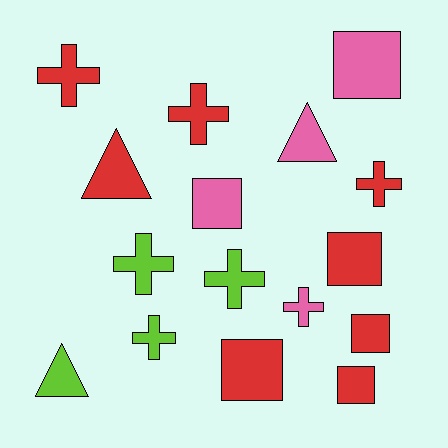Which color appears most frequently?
Red, with 8 objects.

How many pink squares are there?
There are 2 pink squares.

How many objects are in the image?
There are 16 objects.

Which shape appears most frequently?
Cross, with 7 objects.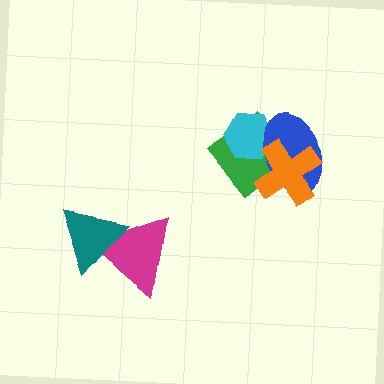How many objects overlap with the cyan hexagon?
2 objects overlap with the cyan hexagon.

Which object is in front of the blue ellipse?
The orange cross is in front of the blue ellipse.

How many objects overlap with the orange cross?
2 objects overlap with the orange cross.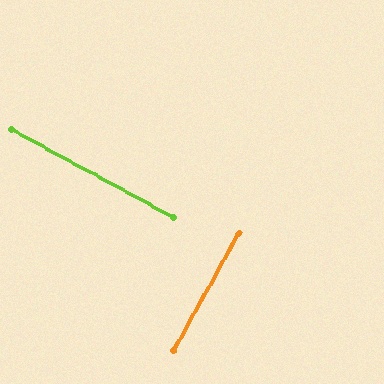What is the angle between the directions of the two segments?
Approximately 90 degrees.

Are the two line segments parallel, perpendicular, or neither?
Perpendicular — they meet at approximately 90°.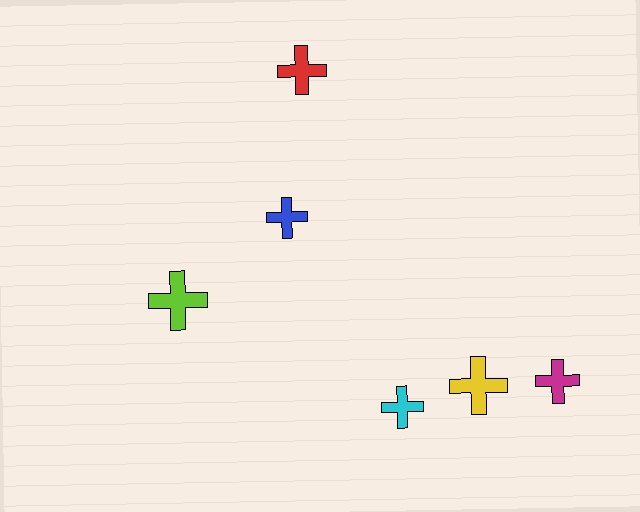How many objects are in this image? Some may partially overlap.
There are 6 objects.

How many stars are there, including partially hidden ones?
There are no stars.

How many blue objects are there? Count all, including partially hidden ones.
There is 1 blue object.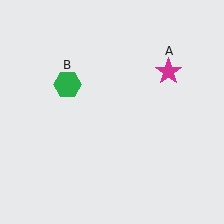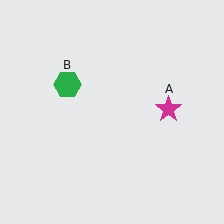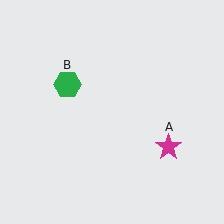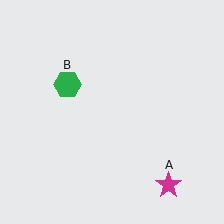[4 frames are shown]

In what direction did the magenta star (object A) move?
The magenta star (object A) moved down.